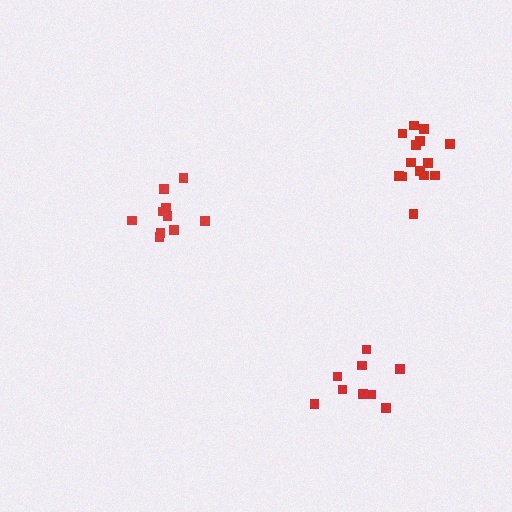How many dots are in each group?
Group 1: 9 dots, Group 2: 10 dots, Group 3: 14 dots (33 total).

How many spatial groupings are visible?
There are 3 spatial groupings.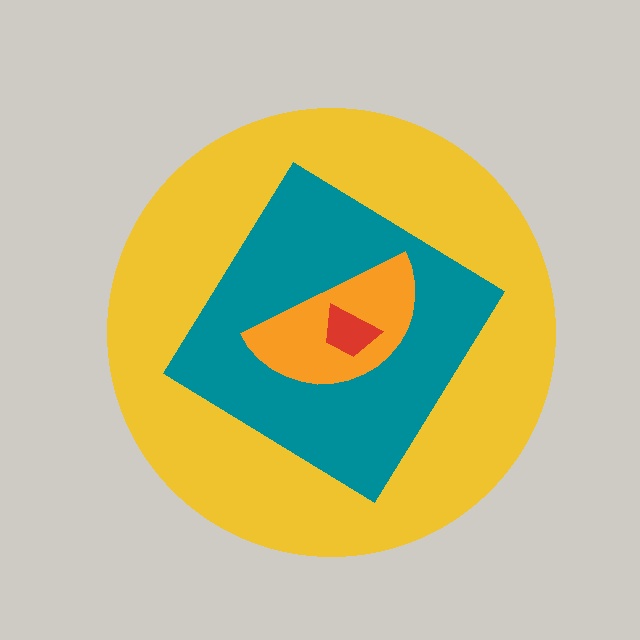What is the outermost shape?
The yellow circle.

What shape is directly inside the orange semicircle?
The red trapezoid.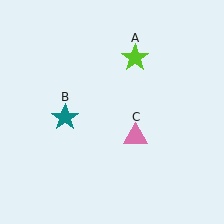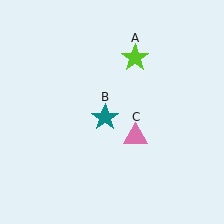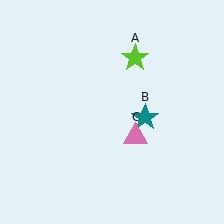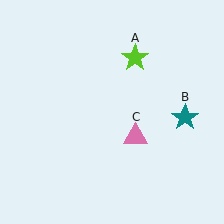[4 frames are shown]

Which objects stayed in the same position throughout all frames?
Lime star (object A) and pink triangle (object C) remained stationary.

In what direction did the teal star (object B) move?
The teal star (object B) moved right.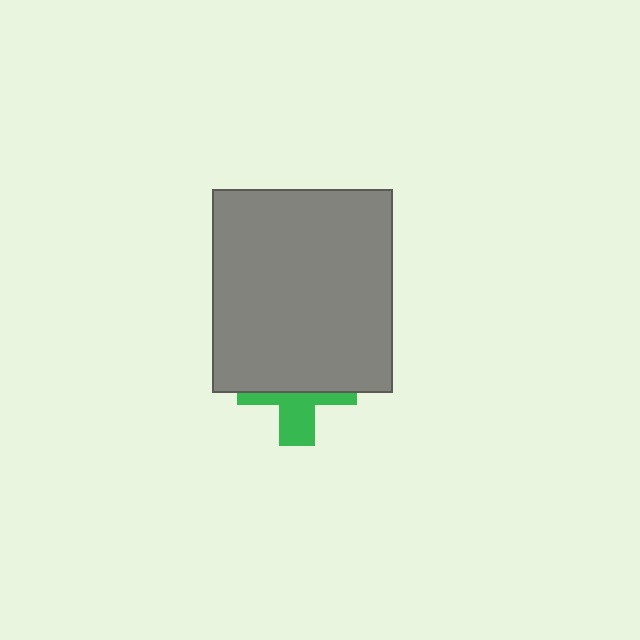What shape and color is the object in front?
The object in front is a gray rectangle.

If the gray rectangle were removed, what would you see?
You would see the complete green cross.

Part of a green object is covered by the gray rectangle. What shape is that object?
It is a cross.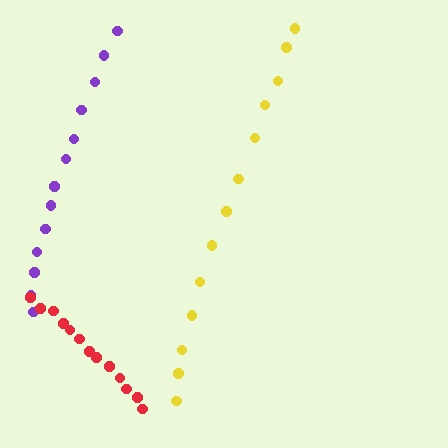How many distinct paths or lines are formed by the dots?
There are 3 distinct paths.